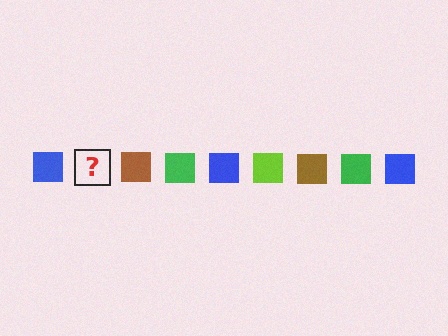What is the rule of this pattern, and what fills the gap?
The rule is that the pattern cycles through blue, lime, brown, green squares. The gap should be filled with a lime square.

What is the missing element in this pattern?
The missing element is a lime square.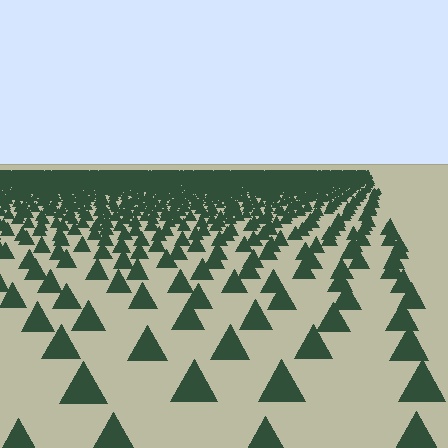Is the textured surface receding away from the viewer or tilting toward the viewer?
The surface is receding away from the viewer. Texture elements get smaller and denser toward the top.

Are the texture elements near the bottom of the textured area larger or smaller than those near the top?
Larger. Near the bottom, elements are closer to the viewer and appear at a bigger on-screen size.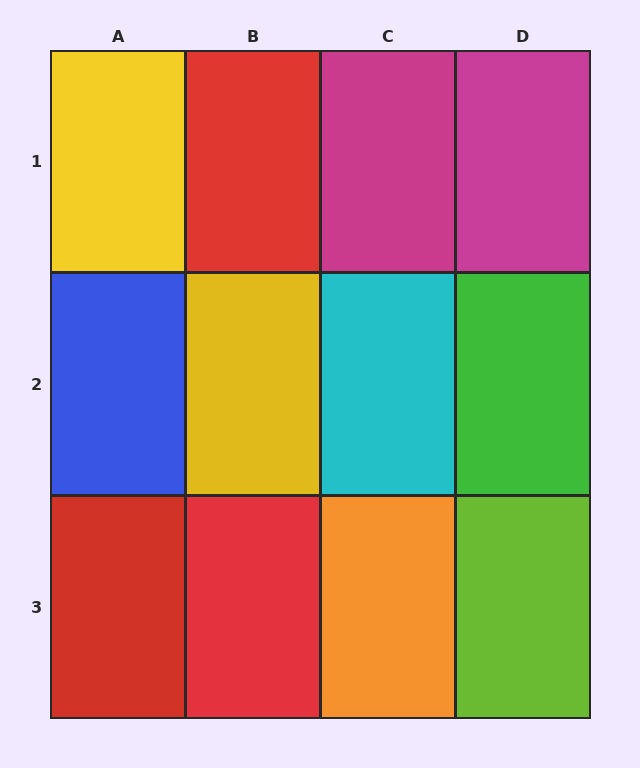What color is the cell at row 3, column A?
Red.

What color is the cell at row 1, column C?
Magenta.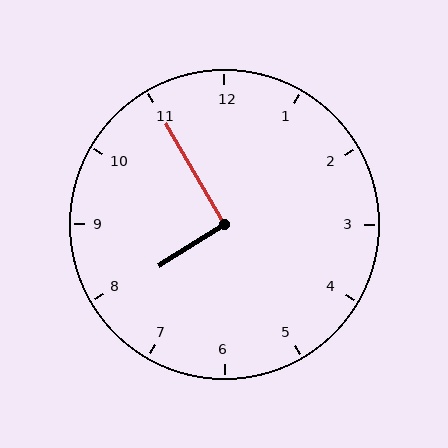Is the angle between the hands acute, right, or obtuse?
It is right.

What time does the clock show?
7:55.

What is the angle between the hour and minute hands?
Approximately 92 degrees.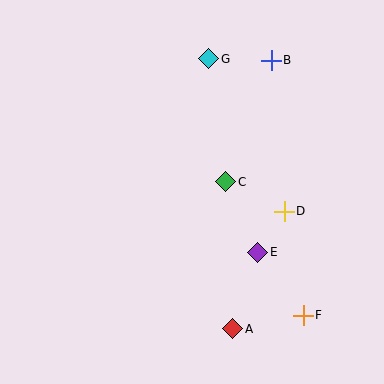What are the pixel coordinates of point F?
Point F is at (303, 315).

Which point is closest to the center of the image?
Point C at (226, 182) is closest to the center.